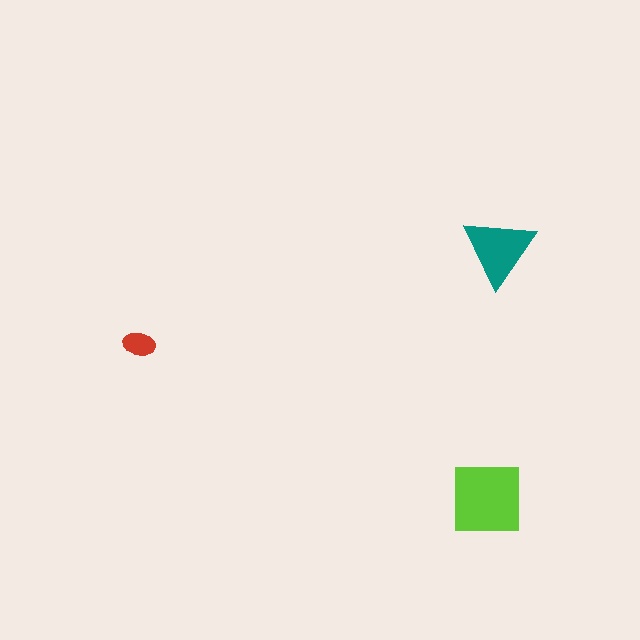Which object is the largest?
The lime square.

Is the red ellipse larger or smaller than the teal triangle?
Smaller.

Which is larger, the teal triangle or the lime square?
The lime square.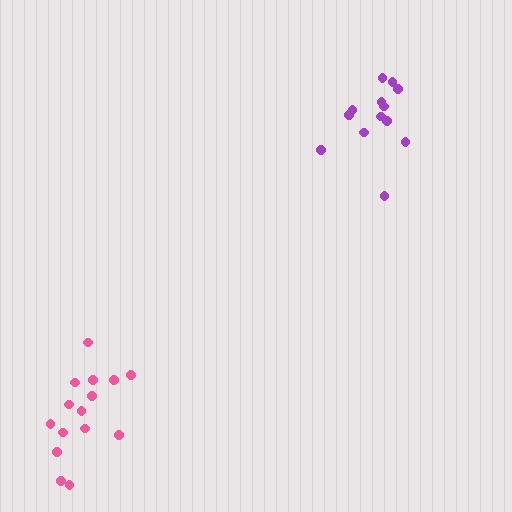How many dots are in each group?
Group 1: 13 dots, Group 2: 15 dots (28 total).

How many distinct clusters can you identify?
There are 2 distinct clusters.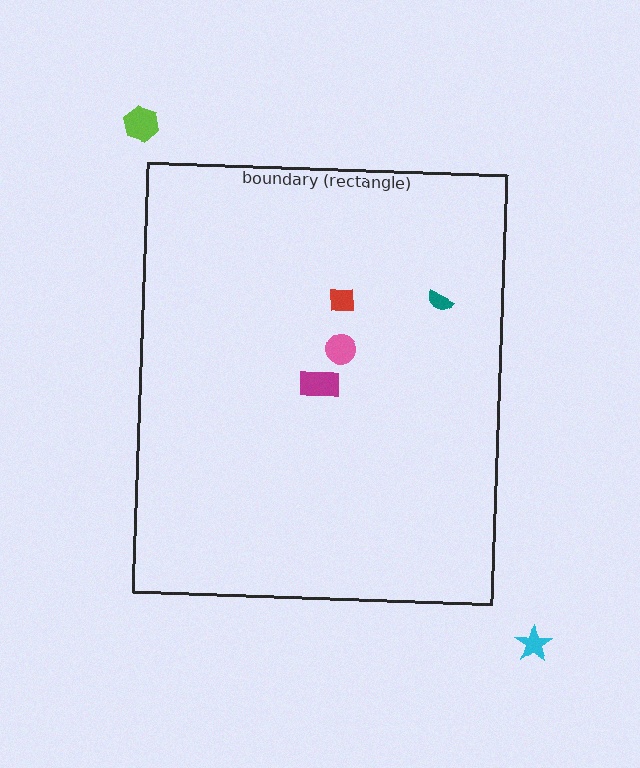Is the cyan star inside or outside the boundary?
Outside.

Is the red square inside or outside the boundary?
Inside.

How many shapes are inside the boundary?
4 inside, 2 outside.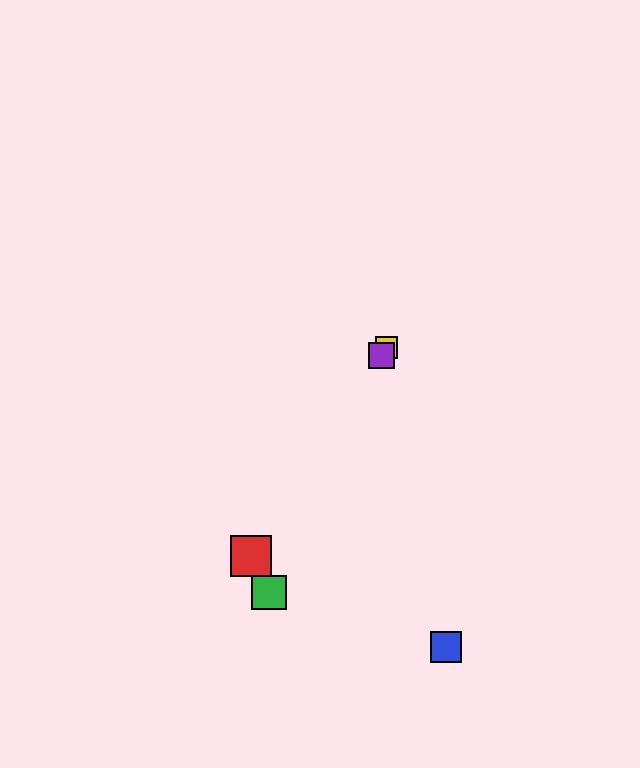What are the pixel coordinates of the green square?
The green square is at (269, 593).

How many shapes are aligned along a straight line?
3 shapes (the red square, the yellow square, the purple square) are aligned along a straight line.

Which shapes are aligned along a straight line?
The red square, the yellow square, the purple square are aligned along a straight line.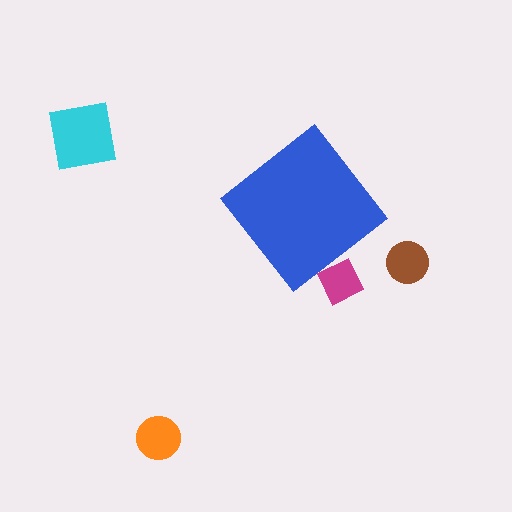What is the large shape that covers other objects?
A blue diamond.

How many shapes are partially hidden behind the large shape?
1 shape is partially hidden.